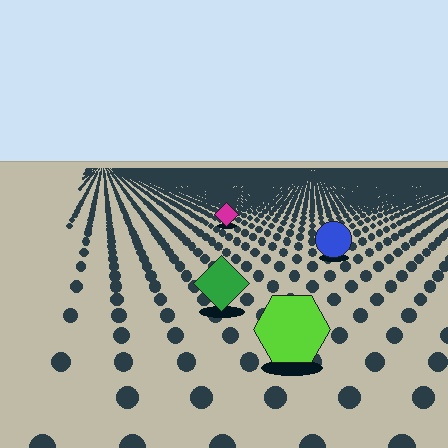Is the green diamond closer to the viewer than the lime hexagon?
No. The lime hexagon is closer — you can tell from the texture gradient: the ground texture is coarser near it.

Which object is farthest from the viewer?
The magenta diamond is farthest from the viewer. It appears smaller and the ground texture around it is denser.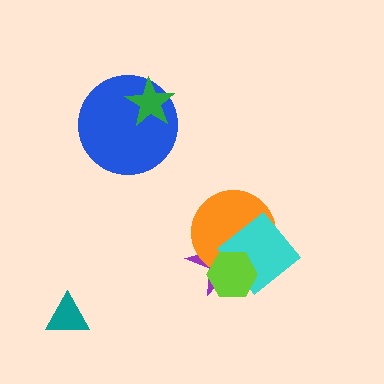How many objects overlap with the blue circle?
1 object overlaps with the blue circle.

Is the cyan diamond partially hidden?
Yes, it is partially covered by another shape.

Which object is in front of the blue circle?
The green star is in front of the blue circle.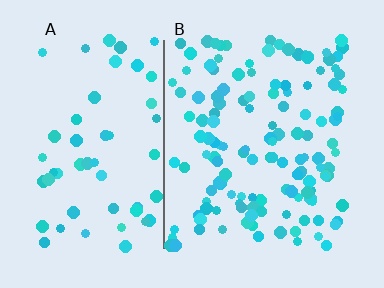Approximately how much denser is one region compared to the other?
Approximately 2.4× — region B over region A.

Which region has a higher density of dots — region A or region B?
B (the right).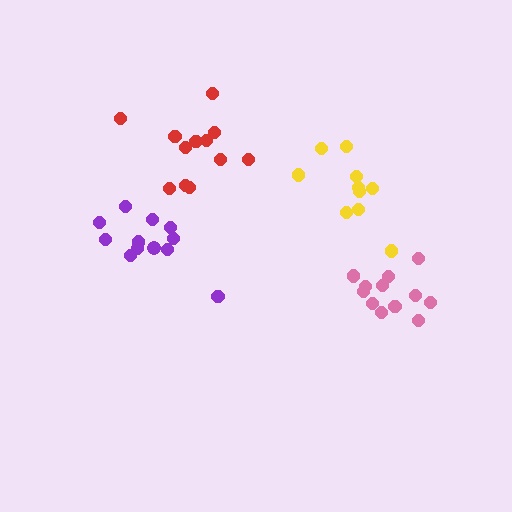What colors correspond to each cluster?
The clusters are colored: red, pink, yellow, purple.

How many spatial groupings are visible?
There are 4 spatial groupings.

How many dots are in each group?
Group 1: 12 dots, Group 2: 12 dots, Group 3: 10 dots, Group 4: 12 dots (46 total).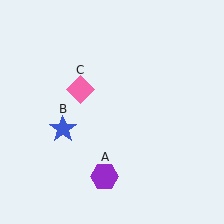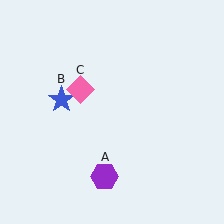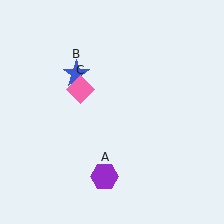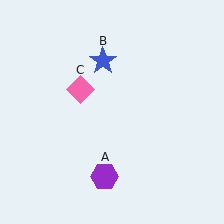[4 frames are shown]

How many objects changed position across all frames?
1 object changed position: blue star (object B).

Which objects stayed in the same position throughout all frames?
Purple hexagon (object A) and pink diamond (object C) remained stationary.